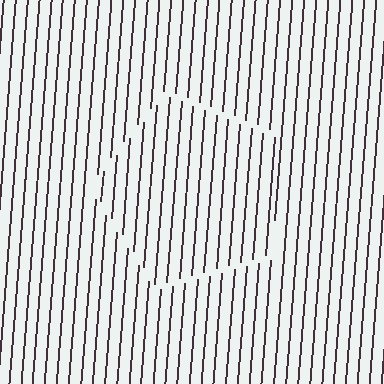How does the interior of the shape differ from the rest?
The interior of the shape contains the same grating, shifted by half a period — the contour is defined by the phase discontinuity where line-ends from the inner and outer gratings abut.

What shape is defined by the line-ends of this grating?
An illusory pentagon. The interior of the shape contains the same grating, shifted by half a period — the contour is defined by the phase discontinuity where line-ends from the inner and outer gratings abut.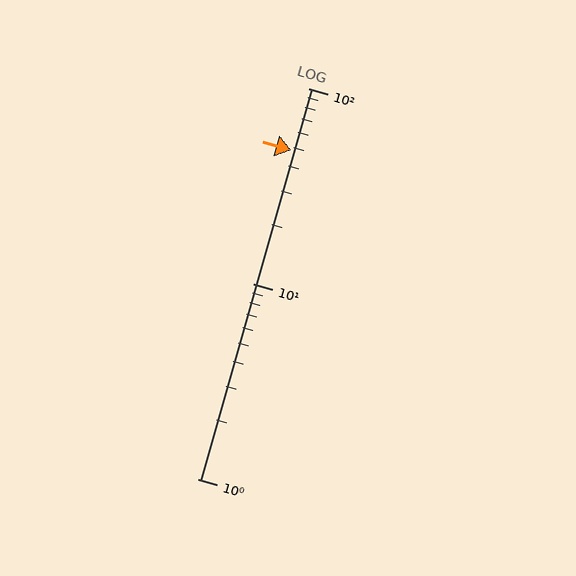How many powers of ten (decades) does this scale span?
The scale spans 2 decades, from 1 to 100.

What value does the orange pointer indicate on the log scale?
The pointer indicates approximately 48.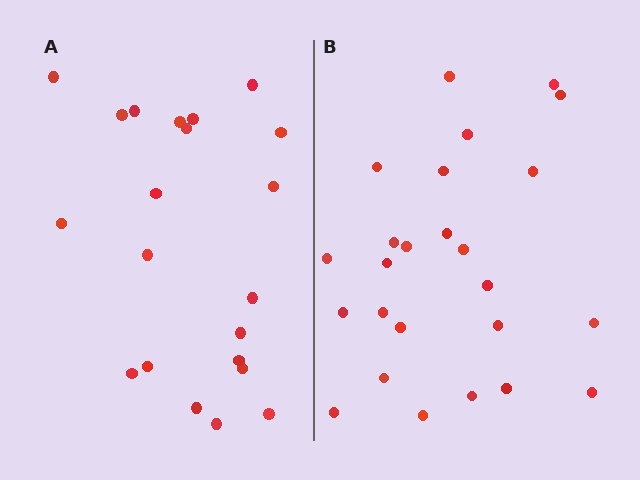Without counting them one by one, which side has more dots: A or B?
Region B (the right region) has more dots.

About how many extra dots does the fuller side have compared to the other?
Region B has about 4 more dots than region A.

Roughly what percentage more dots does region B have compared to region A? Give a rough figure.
About 20% more.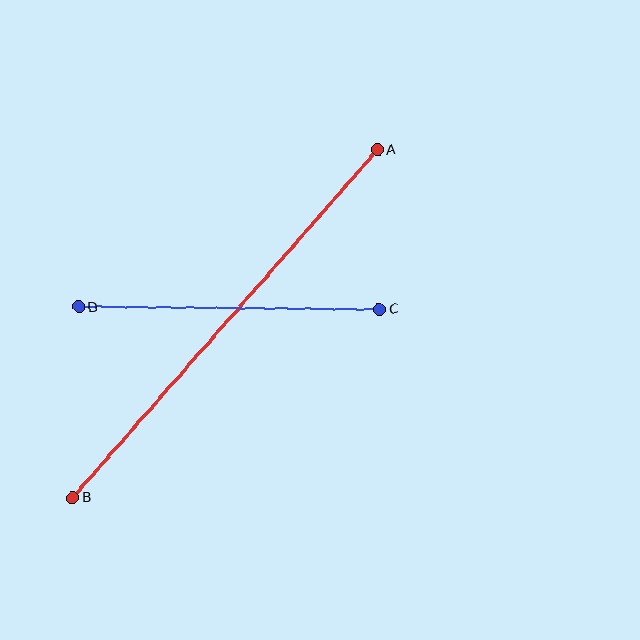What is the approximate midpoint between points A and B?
The midpoint is at approximately (225, 324) pixels.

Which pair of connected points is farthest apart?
Points A and B are farthest apart.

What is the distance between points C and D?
The distance is approximately 301 pixels.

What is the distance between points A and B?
The distance is approximately 463 pixels.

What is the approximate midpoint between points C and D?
The midpoint is at approximately (229, 308) pixels.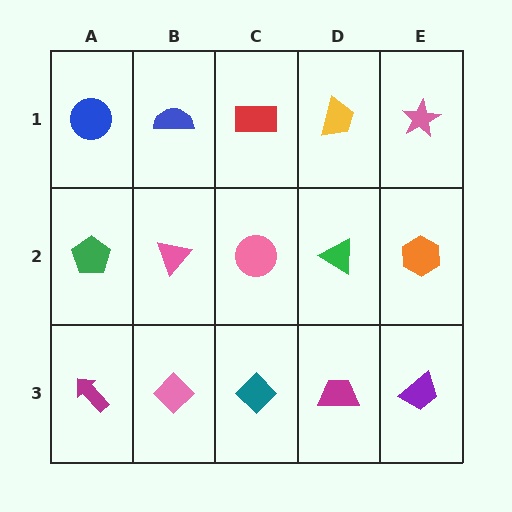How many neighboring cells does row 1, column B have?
3.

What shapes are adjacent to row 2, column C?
A red rectangle (row 1, column C), a teal diamond (row 3, column C), a pink triangle (row 2, column B), a green triangle (row 2, column D).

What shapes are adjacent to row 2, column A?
A blue circle (row 1, column A), a magenta arrow (row 3, column A), a pink triangle (row 2, column B).